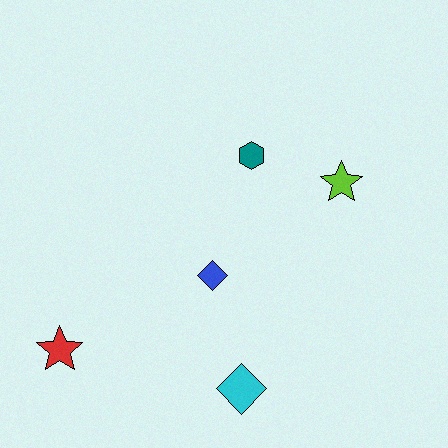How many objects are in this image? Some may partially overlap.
There are 5 objects.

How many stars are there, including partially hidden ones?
There are 2 stars.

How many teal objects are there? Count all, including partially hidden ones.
There is 1 teal object.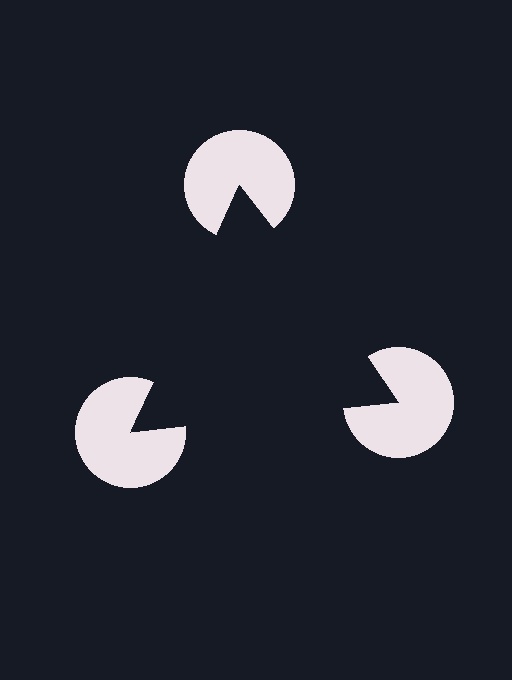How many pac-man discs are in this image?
There are 3 — one at each vertex of the illusory triangle.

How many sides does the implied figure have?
3 sides.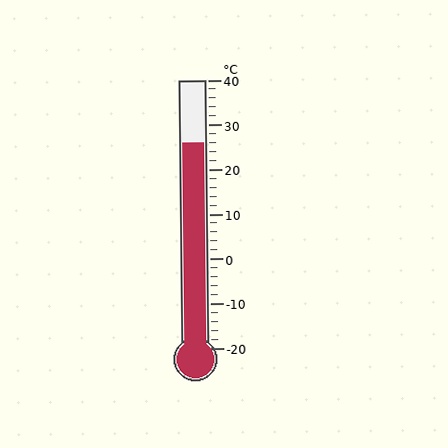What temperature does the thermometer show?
The thermometer shows approximately 26°C.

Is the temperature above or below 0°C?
The temperature is above 0°C.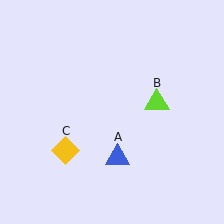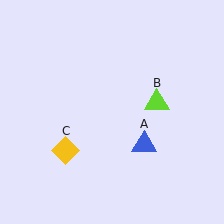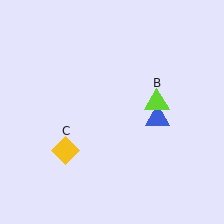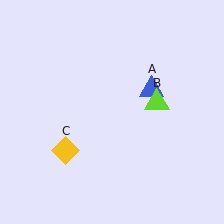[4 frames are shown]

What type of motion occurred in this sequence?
The blue triangle (object A) rotated counterclockwise around the center of the scene.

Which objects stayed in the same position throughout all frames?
Lime triangle (object B) and yellow diamond (object C) remained stationary.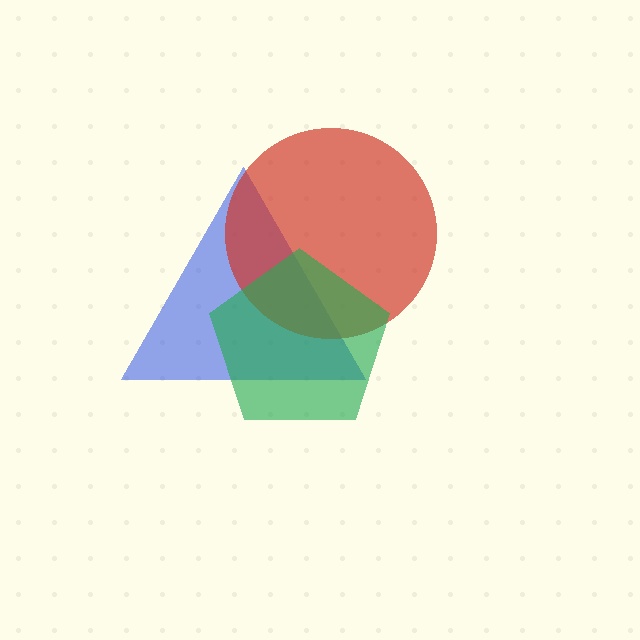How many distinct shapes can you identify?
There are 3 distinct shapes: a blue triangle, a red circle, a green pentagon.